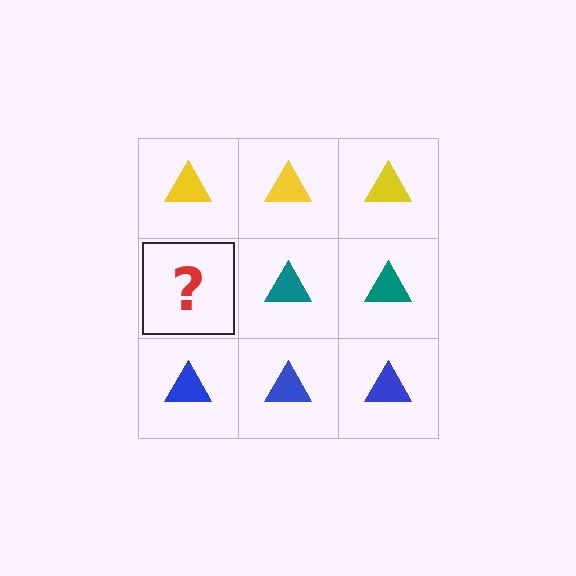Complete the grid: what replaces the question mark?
The question mark should be replaced with a teal triangle.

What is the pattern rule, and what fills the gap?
The rule is that each row has a consistent color. The gap should be filled with a teal triangle.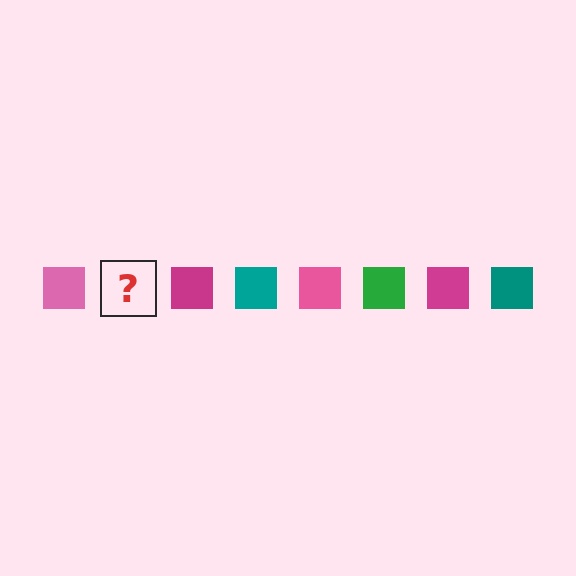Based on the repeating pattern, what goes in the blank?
The blank should be a green square.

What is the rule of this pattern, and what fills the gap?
The rule is that the pattern cycles through pink, green, magenta, teal squares. The gap should be filled with a green square.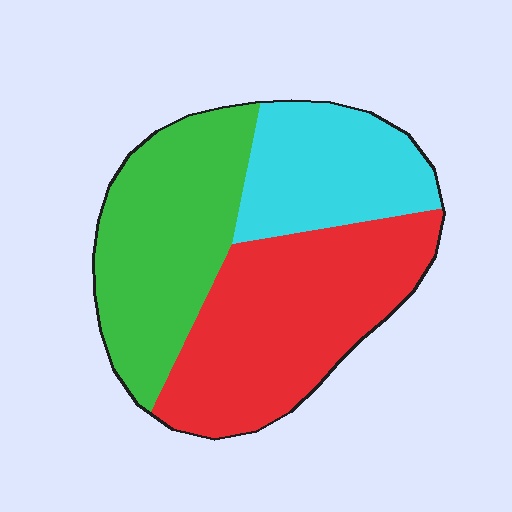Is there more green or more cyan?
Green.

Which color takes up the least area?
Cyan, at roughly 25%.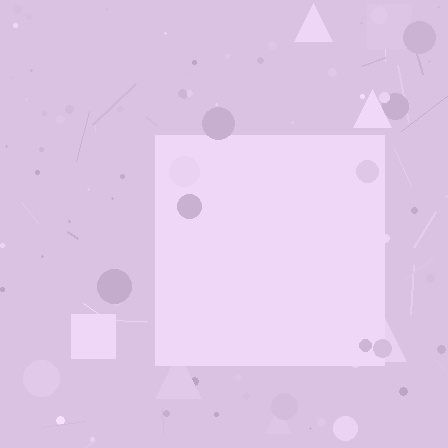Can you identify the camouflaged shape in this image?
The camouflaged shape is a square.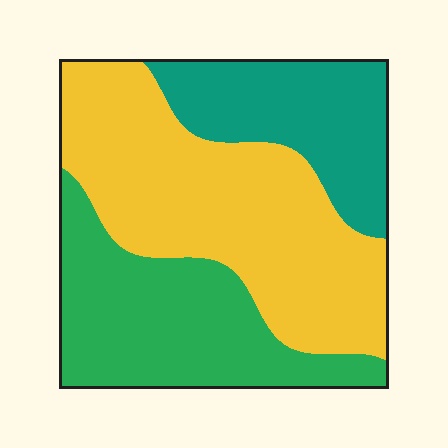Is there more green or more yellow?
Yellow.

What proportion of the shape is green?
Green takes up about one third (1/3) of the shape.